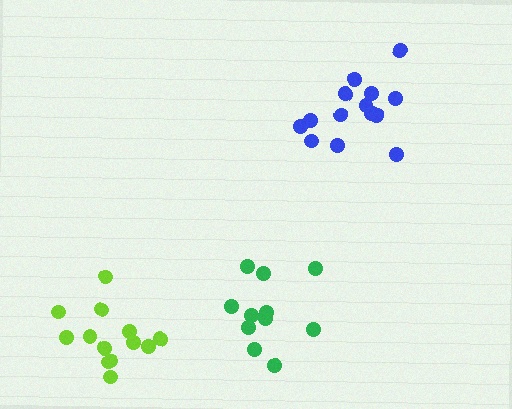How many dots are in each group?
Group 1: 11 dots, Group 2: 13 dots, Group 3: 14 dots (38 total).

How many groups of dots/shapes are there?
There are 3 groups.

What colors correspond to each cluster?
The clusters are colored: green, lime, blue.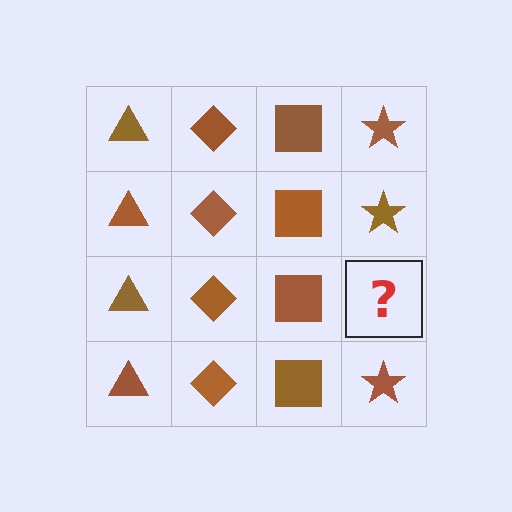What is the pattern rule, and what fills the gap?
The rule is that each column has a consistent shape. The gap should be filled with a brown star.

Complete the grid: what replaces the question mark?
The question mark should be replaced with a brown star.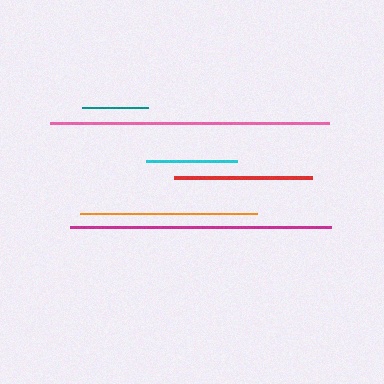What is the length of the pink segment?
The pink segment is approximately 279 pixels long.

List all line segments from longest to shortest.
From longest to shortest: pink, magenta, orange, red, cyan, teal.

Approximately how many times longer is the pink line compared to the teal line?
The pink line is approximately 4.2 times the length of the teal line.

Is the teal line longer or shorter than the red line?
The red line is longer than the teal line.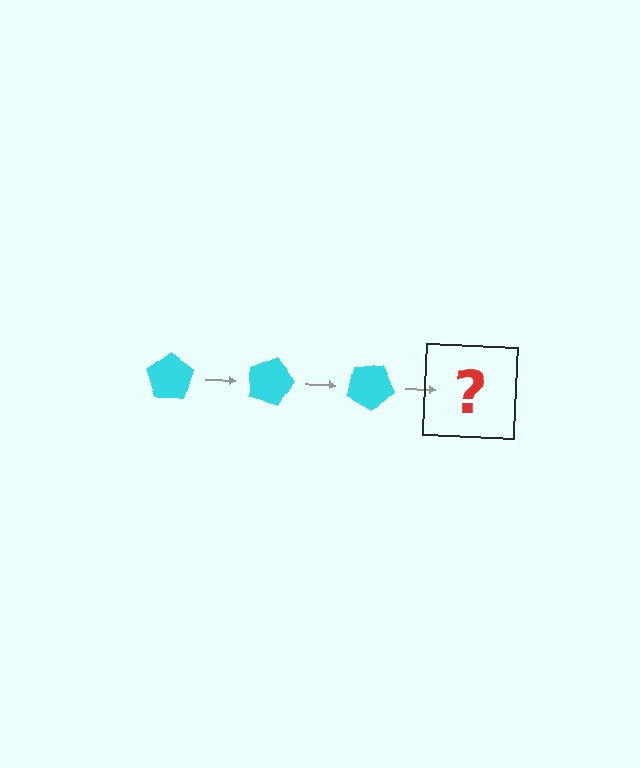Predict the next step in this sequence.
The next step is a cyan pentagon rotated 45 degrees.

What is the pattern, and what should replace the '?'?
The pattern is that the pentagon rotates 15 degrees each step. The '?' should be a cyan pentagon rotated 45 degrees.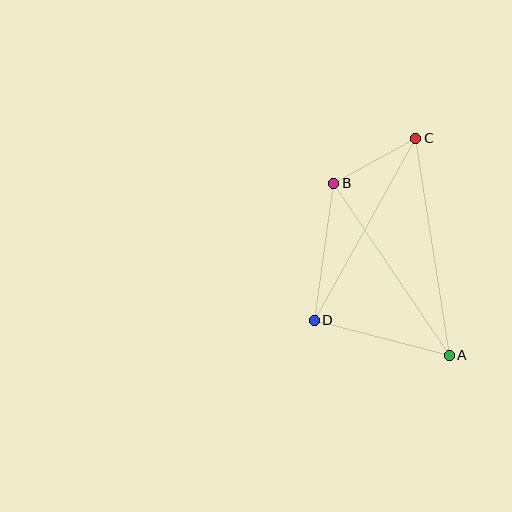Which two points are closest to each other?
Points B and C are closest to each other.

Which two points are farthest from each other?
Points A and C are farthest from each other.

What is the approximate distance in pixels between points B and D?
The distance between B and D is approximately 138 pixels.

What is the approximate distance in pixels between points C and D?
The distance between C and D is approximately 209 pixels.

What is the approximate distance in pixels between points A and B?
The distance between A and B is approximately 207 pixels.